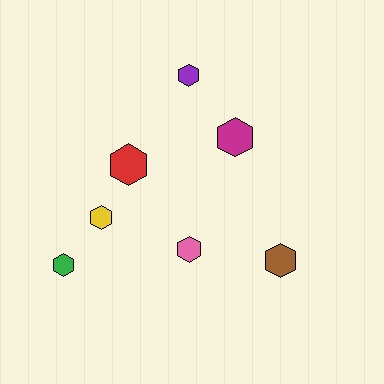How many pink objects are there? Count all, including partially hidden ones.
There is 1 pink object.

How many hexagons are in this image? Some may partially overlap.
There are 7 hexagons.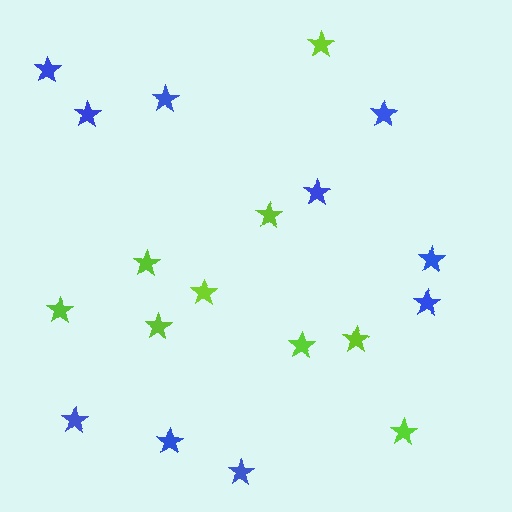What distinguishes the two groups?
There are 2 groups: one group of blue stars (10) and one group of lime stars (9).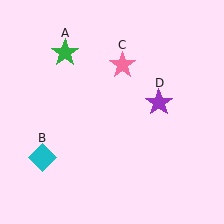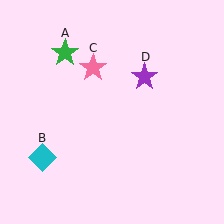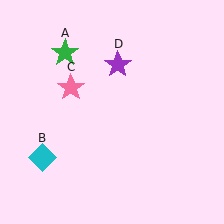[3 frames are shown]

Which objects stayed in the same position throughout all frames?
Green star (object A) and cyan diamond (object B) remained stationary.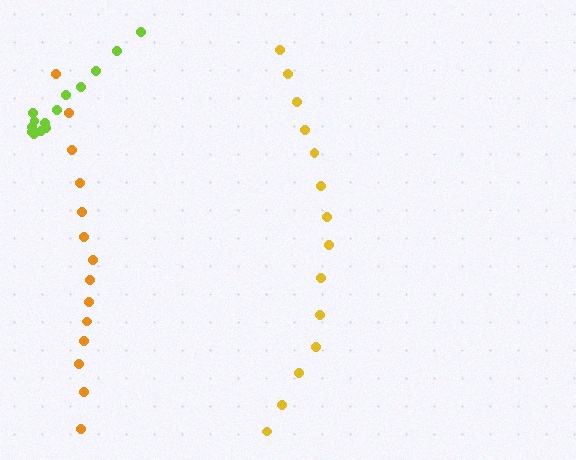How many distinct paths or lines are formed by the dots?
There are 3 distinct paths.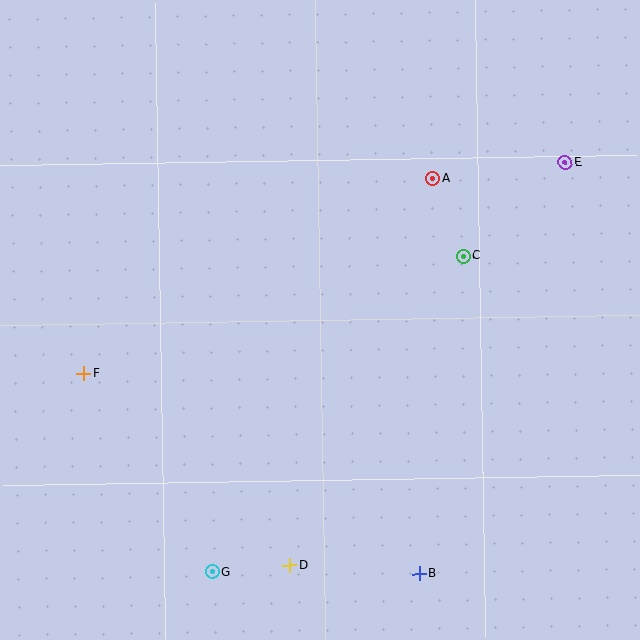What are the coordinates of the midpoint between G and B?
The midpoint between G and B is at (316, 573).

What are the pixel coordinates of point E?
Point E is at (565, 162).